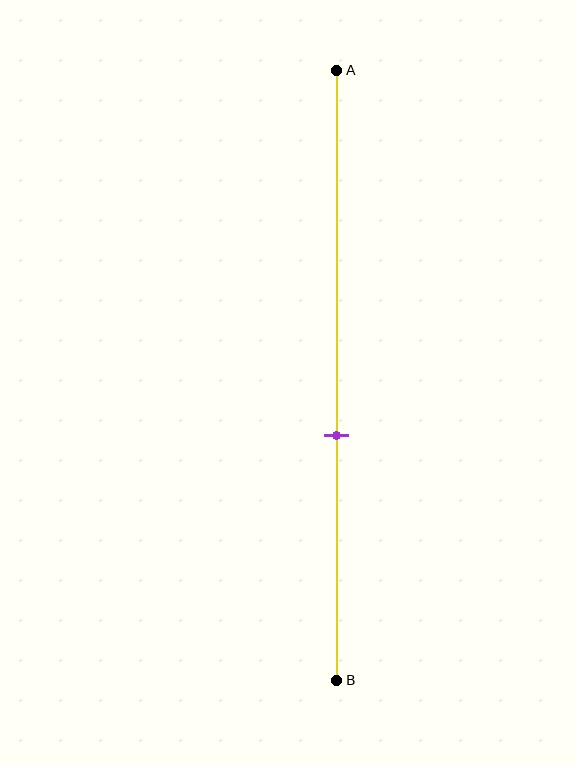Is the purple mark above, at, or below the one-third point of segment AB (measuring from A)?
The purple mark is below the one-third point of segment AB.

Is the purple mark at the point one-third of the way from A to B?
No, the mark is at about 60% from A, not at the 33% one-third point.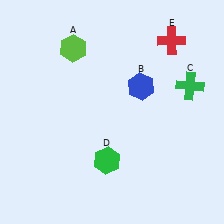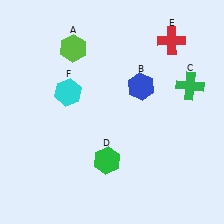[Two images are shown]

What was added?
A cyan hexagon (F) was added in Image 2.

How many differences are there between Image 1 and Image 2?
There is 1 difference between the two images.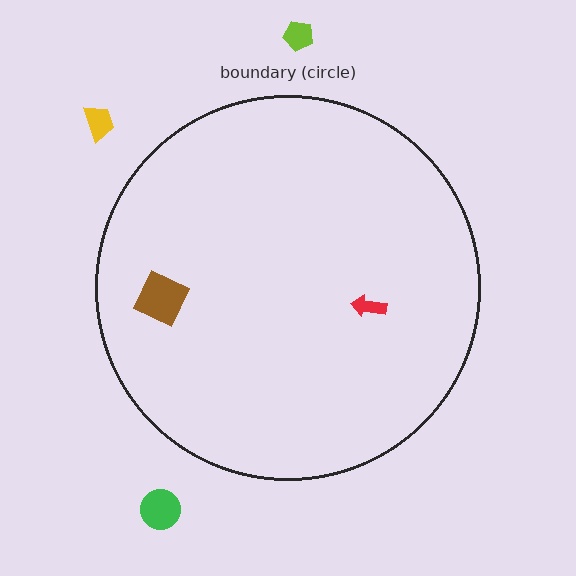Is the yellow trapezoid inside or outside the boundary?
Outside.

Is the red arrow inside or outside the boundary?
Inside.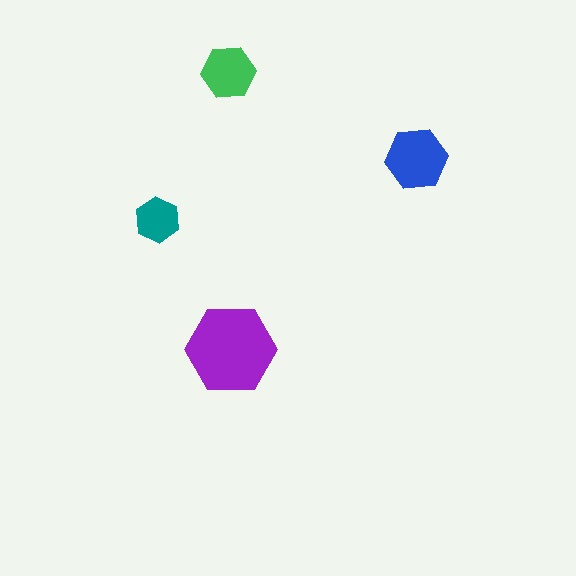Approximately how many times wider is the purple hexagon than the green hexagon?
About 1.5 times wider.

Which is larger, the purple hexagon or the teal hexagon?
The purple one.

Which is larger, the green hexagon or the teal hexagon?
The green one.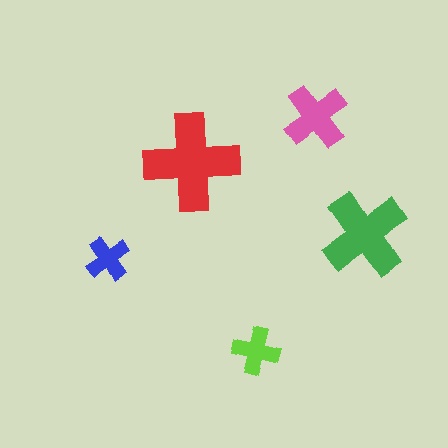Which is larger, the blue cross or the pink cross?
The pink one.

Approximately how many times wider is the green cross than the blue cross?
About 2 times wider.